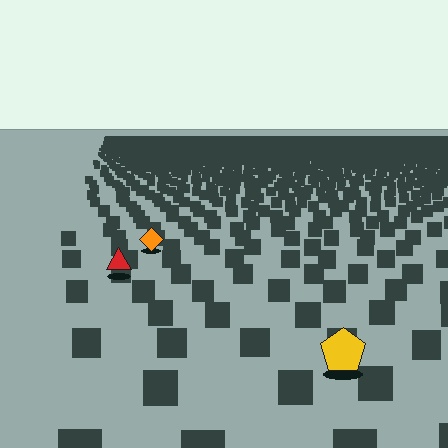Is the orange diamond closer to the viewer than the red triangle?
No. The red triangle is closer — you can tell from the texture gradient: the ground texture is coarser near it.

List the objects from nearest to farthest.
From nearest to farthest: the yellow pentagon, the red triangle, the orange diamond.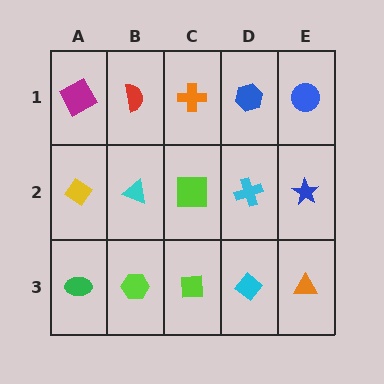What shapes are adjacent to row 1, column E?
A blue star (row 2, column E), a blue hexagon (row 1, column D).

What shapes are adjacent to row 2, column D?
A blue hexagon (row 1, column D), a cyan diamond (row 3, column D), a lime square (row 2, column C), a blue star (row 2, column E).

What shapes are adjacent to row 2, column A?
A magenta square (row 1, column A), a green ellipse (row 3, column A), a cyan triangle (row 2, column B).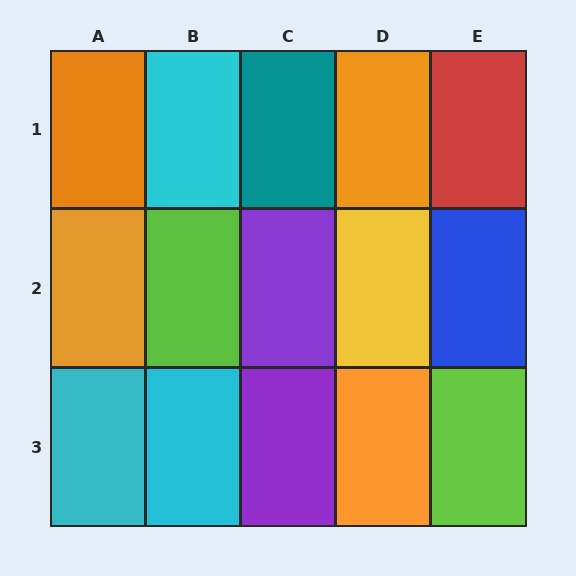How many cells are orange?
4 cells are orange.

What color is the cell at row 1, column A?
Orange.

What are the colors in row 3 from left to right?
Cyan, cyan, purple, orange, lime.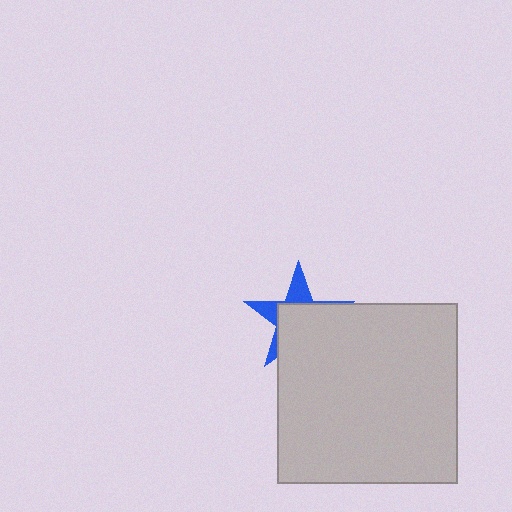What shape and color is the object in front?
The object in front is a light gray square.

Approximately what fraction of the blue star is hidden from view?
Roughly 64% of the blue star is hidden behind the light gray square.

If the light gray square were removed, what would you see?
You would see the complete blue star.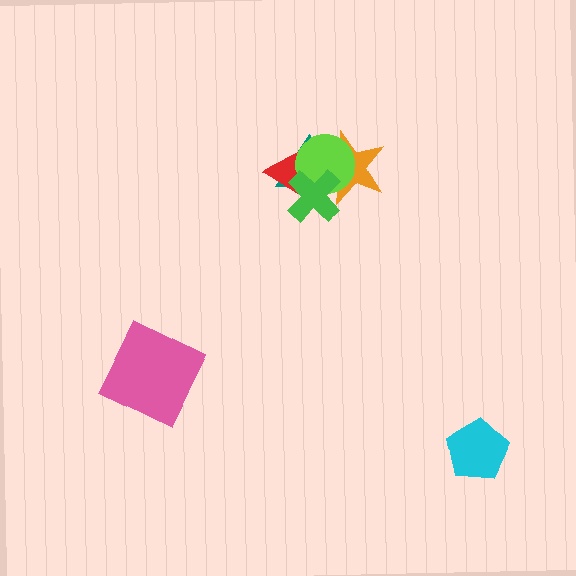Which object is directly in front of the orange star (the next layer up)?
The red triangle is directly in front of the orange star.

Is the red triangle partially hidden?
Yes, it is partially covered by another shape.